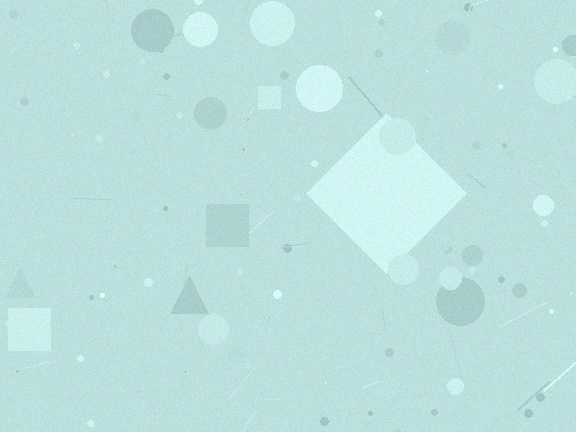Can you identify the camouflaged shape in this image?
The camouflaged shape is a diamond.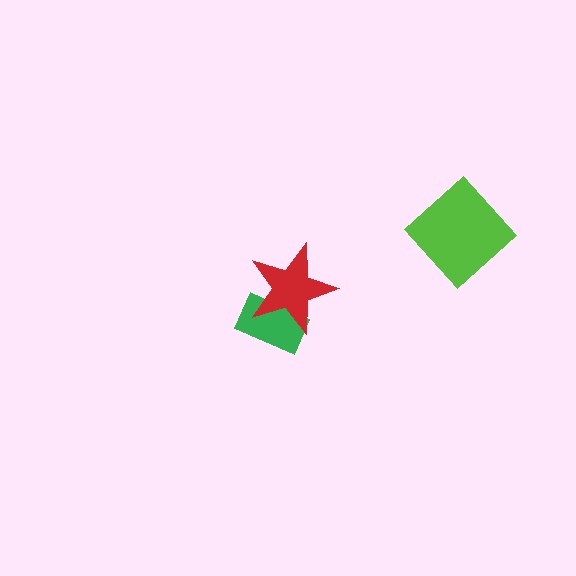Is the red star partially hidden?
No, no other shape covers it.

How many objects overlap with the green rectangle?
1 object overlaps with the green rectangle.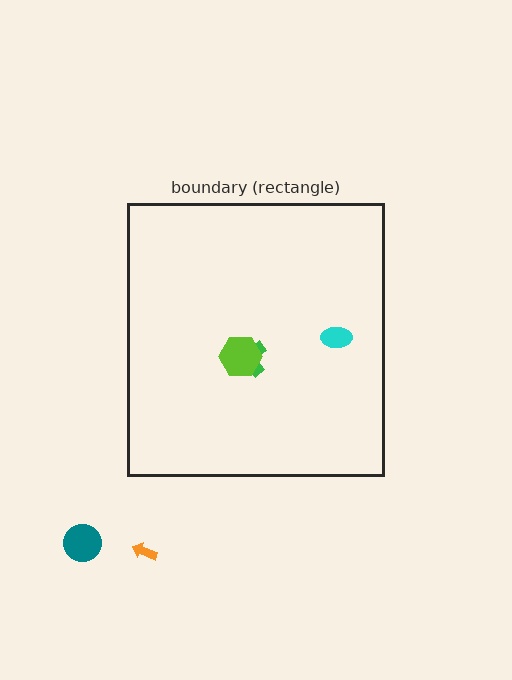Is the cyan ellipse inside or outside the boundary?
Inside.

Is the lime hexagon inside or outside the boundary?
Inside.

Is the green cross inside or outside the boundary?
Inside.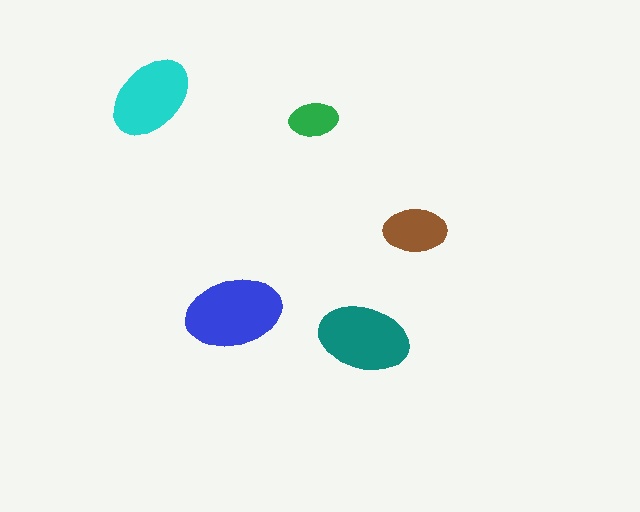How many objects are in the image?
There are 5 objects in the image.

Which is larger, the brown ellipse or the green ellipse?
The brown one.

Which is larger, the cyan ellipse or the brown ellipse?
The cyan one.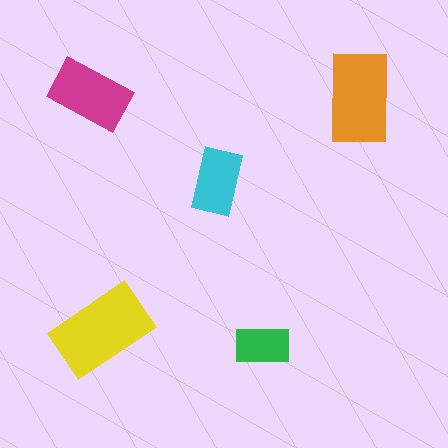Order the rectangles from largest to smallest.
the yellow one, the orange one, the magenta one, the cyan one, the green one.